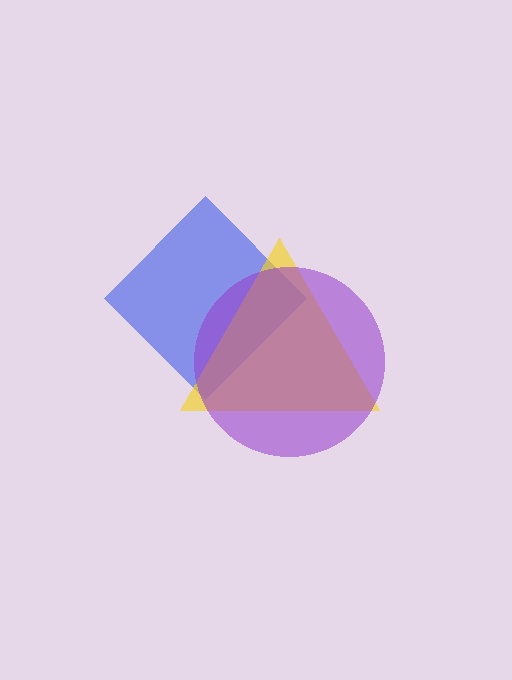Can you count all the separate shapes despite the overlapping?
Yes, there are 3 separate shapes.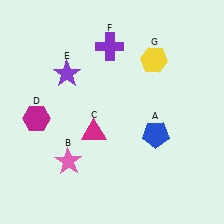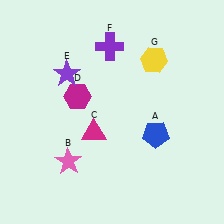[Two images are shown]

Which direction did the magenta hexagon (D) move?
The magenta hexagon (D) moved right.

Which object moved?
The magenta hexagon (D) moved right.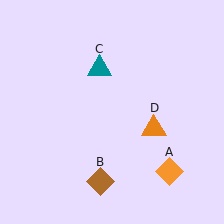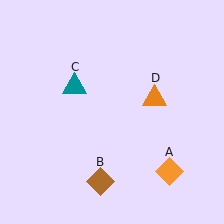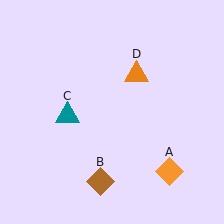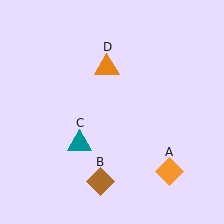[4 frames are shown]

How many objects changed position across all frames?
2 objects changed position: teal triangle (object C), orange triangle (object D).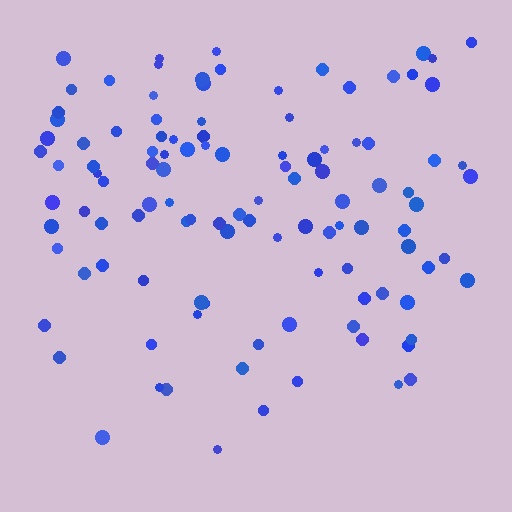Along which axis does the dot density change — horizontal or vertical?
Vertical.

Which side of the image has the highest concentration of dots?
The top.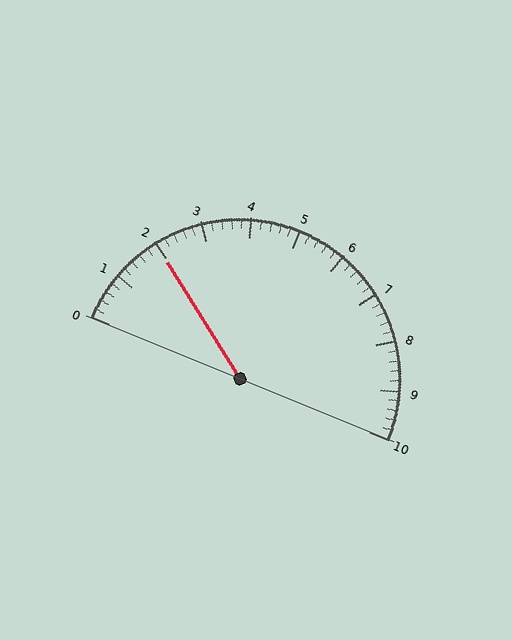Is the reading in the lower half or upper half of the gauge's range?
The reading is in the lower half of the range (0 to 10).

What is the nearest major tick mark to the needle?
The nearest major tick mark is 2.